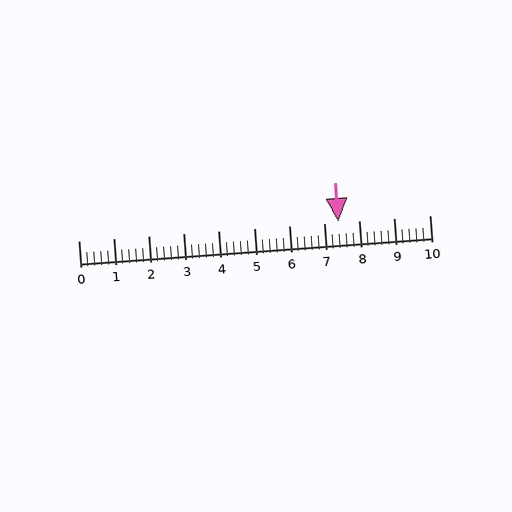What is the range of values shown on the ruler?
The ruler shows values from 0 to 10.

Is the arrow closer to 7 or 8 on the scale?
The arrow is closer to 7.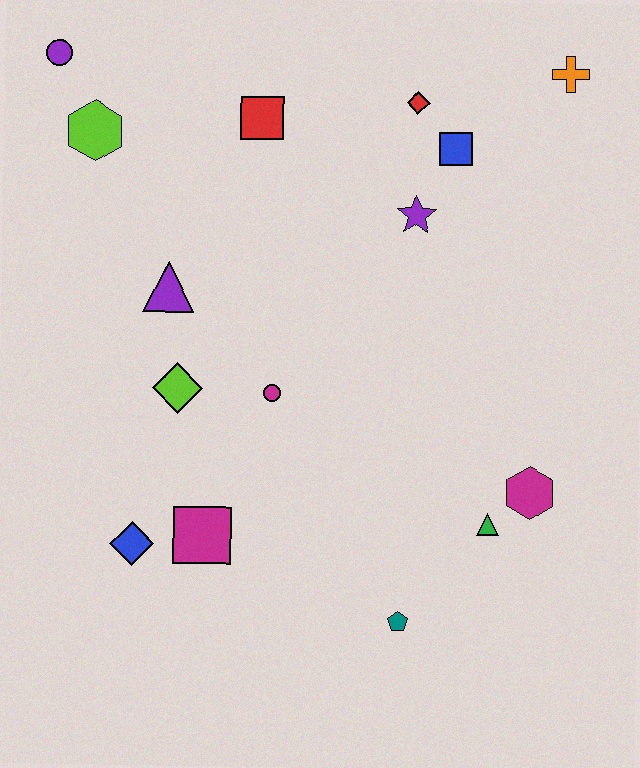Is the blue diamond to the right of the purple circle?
Yes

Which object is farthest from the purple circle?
The teal pentagon is farthest from the purple circle.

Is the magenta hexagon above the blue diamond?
Yes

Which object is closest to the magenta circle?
The lime diamond is closest to the magenta circle.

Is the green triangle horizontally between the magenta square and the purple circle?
No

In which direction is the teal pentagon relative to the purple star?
The teal pentagon is below the purple star.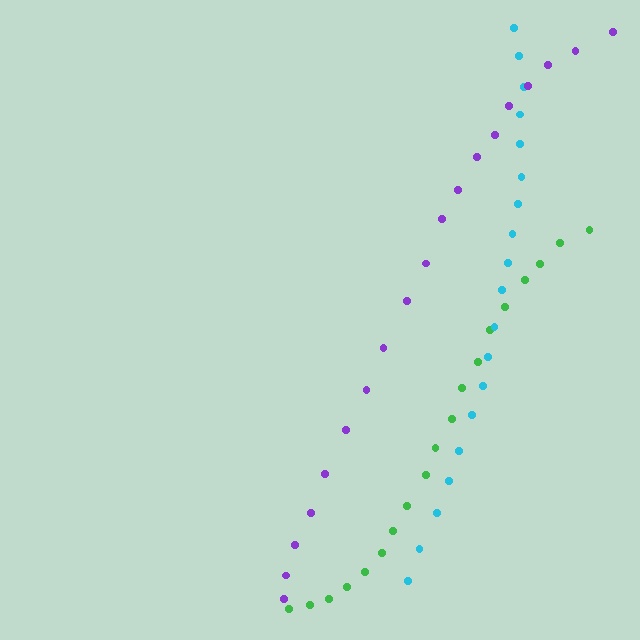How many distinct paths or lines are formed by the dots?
There are 3 distinct paths.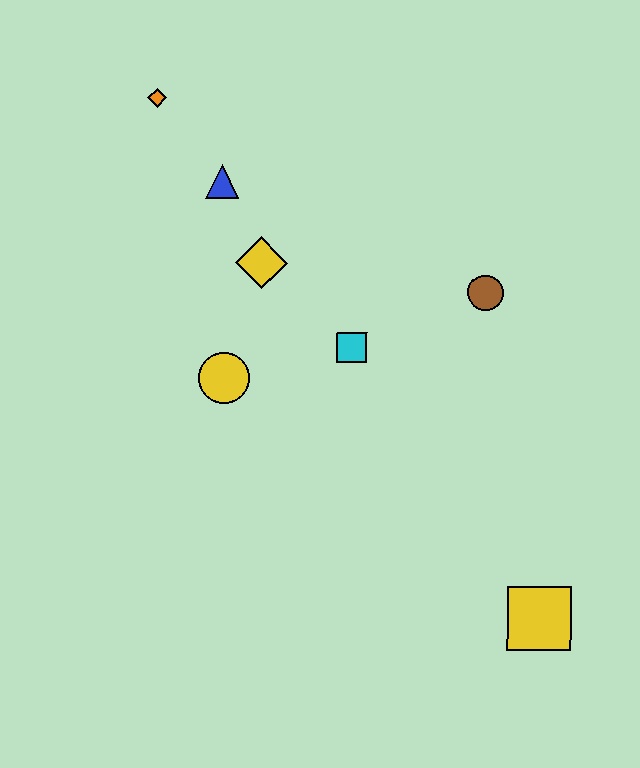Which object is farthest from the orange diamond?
The yellow square is farthest from the orange diamond.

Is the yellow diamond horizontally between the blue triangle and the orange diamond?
No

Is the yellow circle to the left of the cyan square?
Yes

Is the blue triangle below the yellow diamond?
No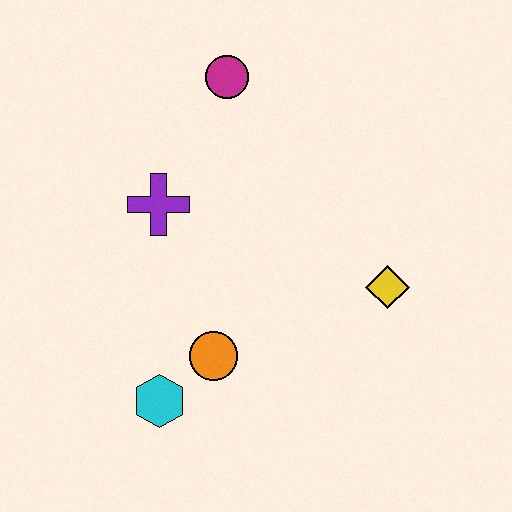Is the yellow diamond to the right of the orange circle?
Yes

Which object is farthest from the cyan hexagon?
The magenta circle is farthest from the cyan hexagon.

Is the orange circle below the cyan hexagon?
No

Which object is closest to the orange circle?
The cyan hexagon is closest to the orange circle.